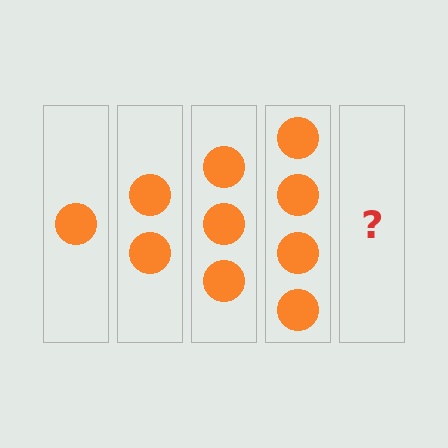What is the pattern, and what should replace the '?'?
The pattern is that each step adds one more circle. The '?' should be 5 circles.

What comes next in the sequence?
The next element should be 5 circles.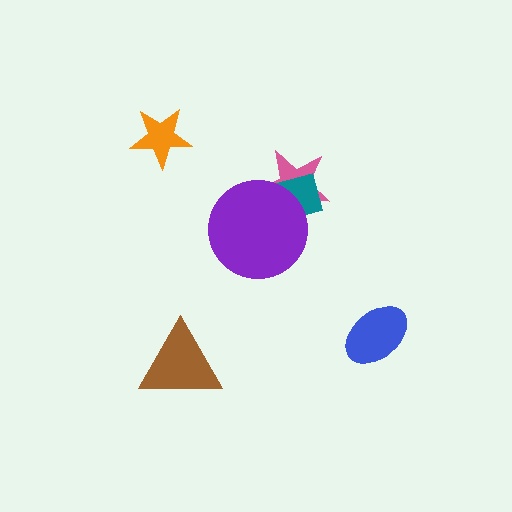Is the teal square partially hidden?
Yes, it is partially covered by another shape.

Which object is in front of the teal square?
The purple circle is in front of the teal square.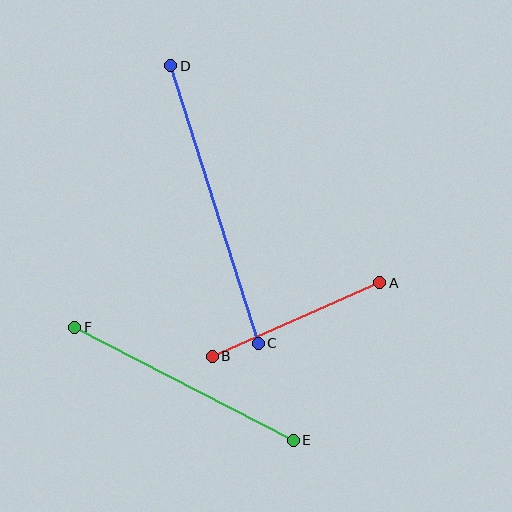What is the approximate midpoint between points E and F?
The midpoint is at approximately (184, 384) pixels.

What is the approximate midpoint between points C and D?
The midpoint is at approximately (215, 204) pixels.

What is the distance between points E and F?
The distance is approximately 246 pixels.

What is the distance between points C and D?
The distance is approximately 291 pixels.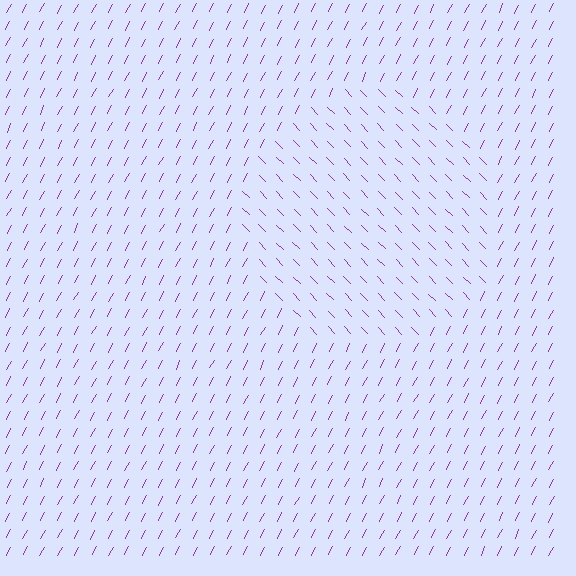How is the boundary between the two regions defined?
The boundary is defined purely by a change in line orientation (approximately 71 degrees difference). All lines are the same color and thickness.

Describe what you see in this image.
The image is filled with small purple line segments. A circle region in the image has lines oriented differently from the surrounding lines, creating a visible texture boundary.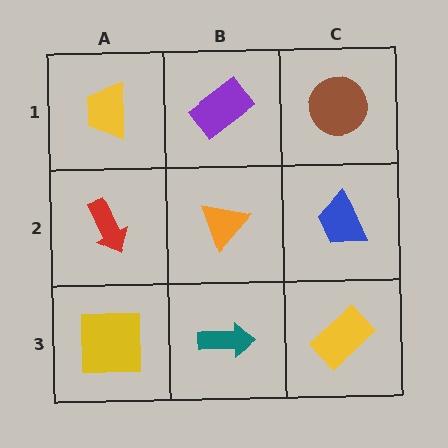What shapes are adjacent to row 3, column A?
A red arrow (row 2, column A), a teal arrow (row 3, column B).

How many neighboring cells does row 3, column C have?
2.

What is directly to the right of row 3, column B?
A yellow rectangle.